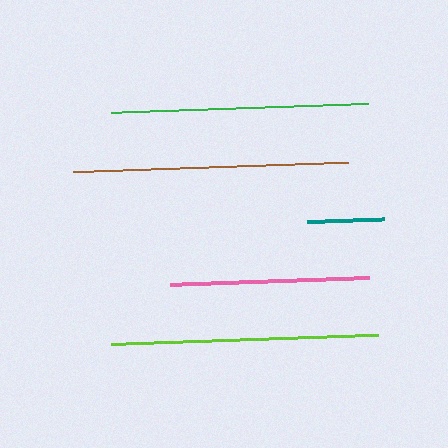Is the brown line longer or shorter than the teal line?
The brown line is longer than the teal line.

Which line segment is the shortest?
The teal line is the shortest at approximately 78 pixels.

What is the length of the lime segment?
The lime segment is approximately 267 pixels long.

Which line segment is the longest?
The brown line is the longest at approximately 276 pixels.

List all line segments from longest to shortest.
From longest to shortest: brown, lime, green, pink, teal.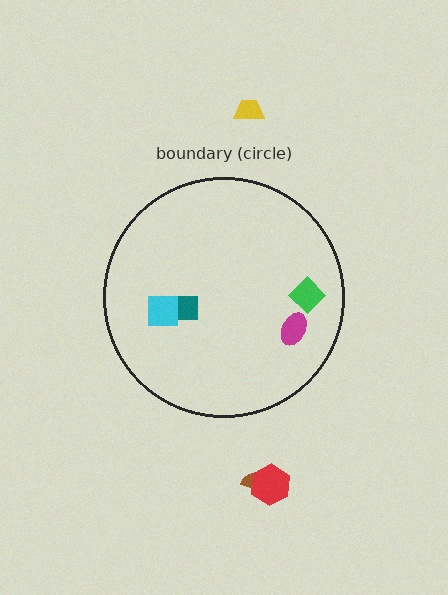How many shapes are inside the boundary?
4 inside, 3 outside.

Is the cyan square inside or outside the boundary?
Inside.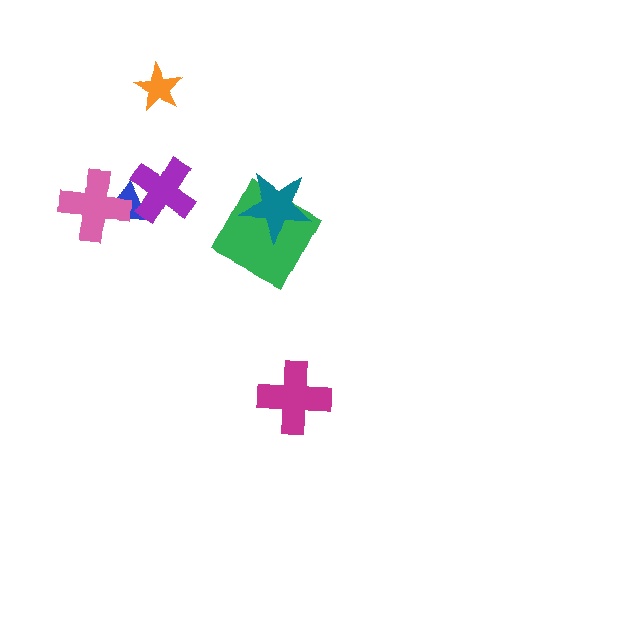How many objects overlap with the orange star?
0 objects overlap with the orange star.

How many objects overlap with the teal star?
1 object overlaps with the teal star.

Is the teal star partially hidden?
No, no other shape covers it.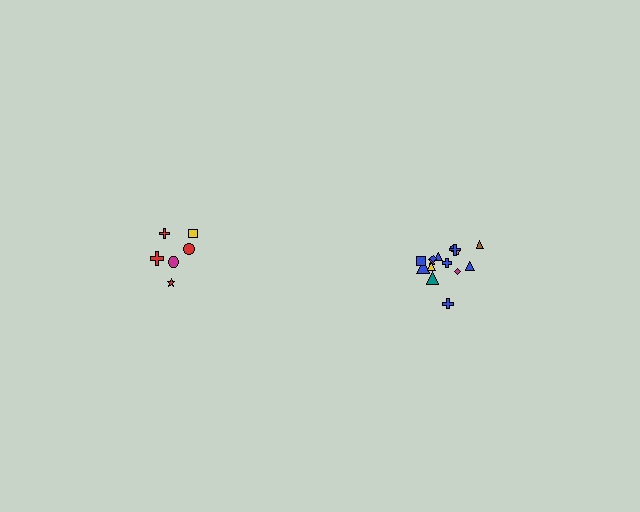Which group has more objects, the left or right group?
The right group.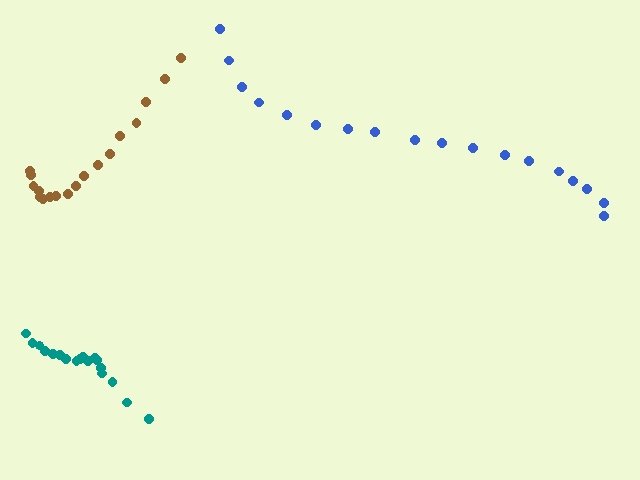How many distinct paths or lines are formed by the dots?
There are 3 distinct paths.